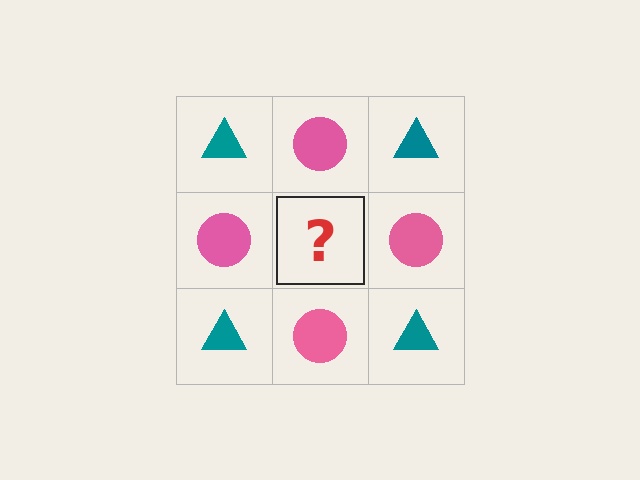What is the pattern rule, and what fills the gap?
The rule is that it alternates teal triangle and pink circle in a checkerboard pattern. The gap should be filled with a teal triangle.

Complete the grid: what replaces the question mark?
The question mark should be replaced with a teal triangle.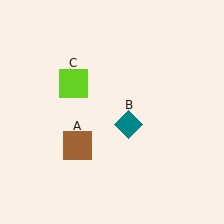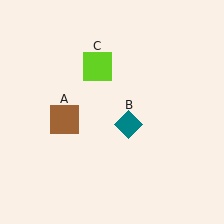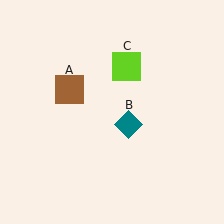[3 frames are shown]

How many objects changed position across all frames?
2 objects changed position: brown square (object A), lime square (object C).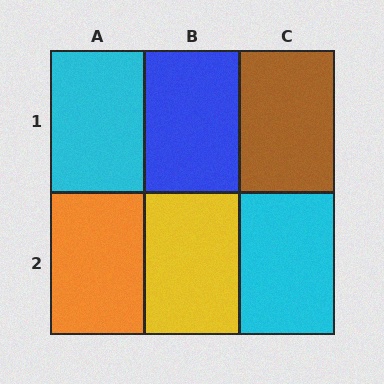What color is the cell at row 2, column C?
Cyan.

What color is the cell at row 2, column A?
Orange.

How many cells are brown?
1 cell is brown.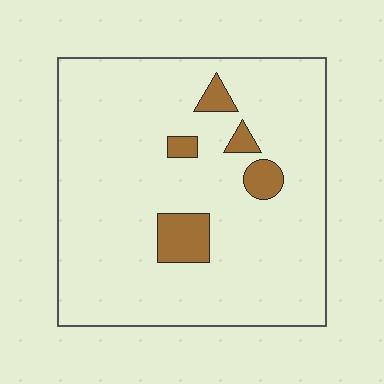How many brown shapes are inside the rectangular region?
5.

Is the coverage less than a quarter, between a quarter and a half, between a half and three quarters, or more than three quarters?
Less than a quarter.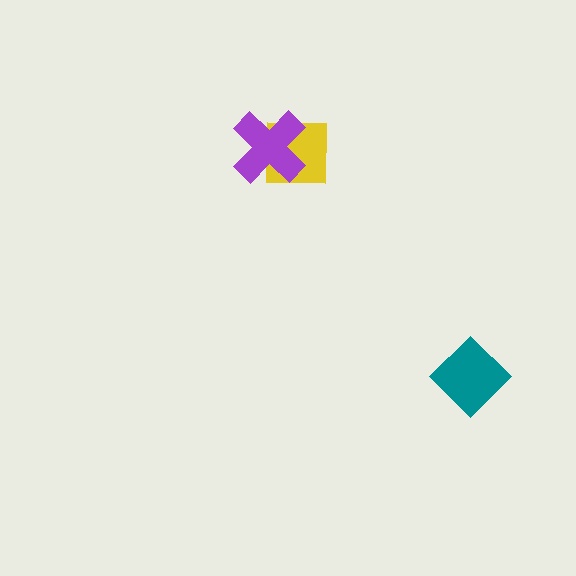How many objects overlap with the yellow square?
1 object overlaps with the yellow square.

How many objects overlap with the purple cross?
1 object overlaps with the purple cross.